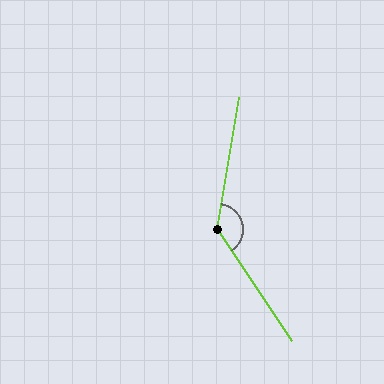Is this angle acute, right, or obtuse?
It is obtuse.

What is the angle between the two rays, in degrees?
Approximately 137 degrees.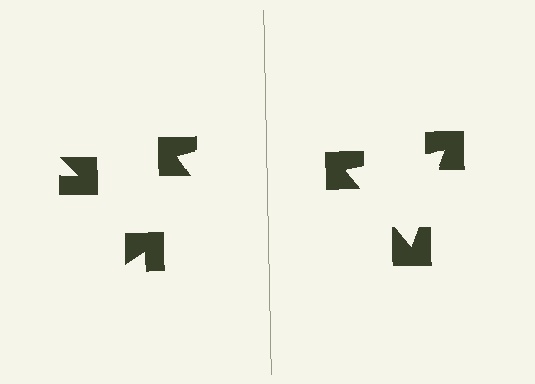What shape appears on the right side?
An illusory triangle.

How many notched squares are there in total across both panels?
6 — 3 on each side.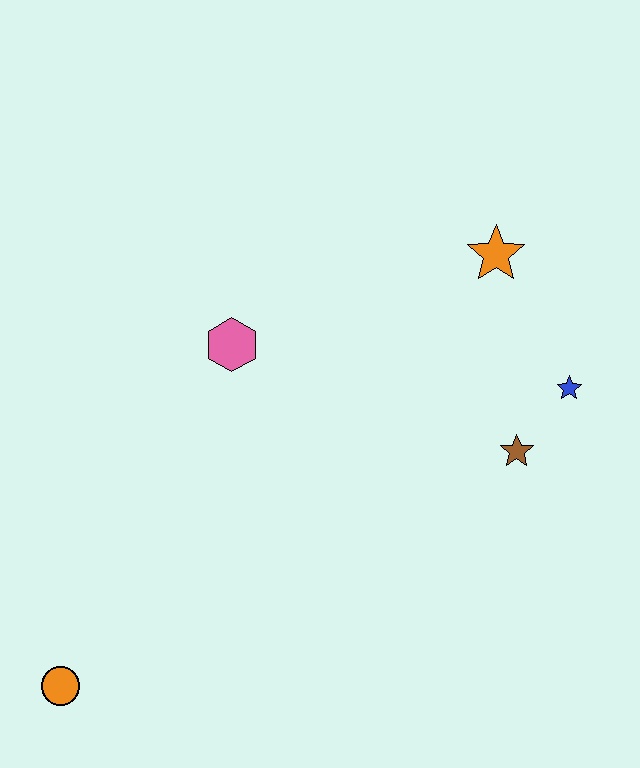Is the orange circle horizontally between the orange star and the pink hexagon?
No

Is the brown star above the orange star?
No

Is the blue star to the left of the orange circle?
No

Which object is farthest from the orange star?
The orange circle is farthest from the orange star.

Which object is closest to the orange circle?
The pink hexagon is closest to the orange circle.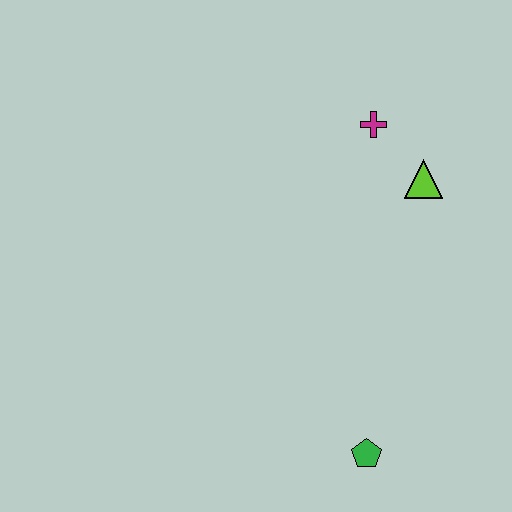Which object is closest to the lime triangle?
The magenta cross is closest to the lime triangle.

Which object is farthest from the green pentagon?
The magenta cross is farthest from the green pentagon.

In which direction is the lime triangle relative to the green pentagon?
The lime triangle is above the green pentagon.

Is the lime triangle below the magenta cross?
Yes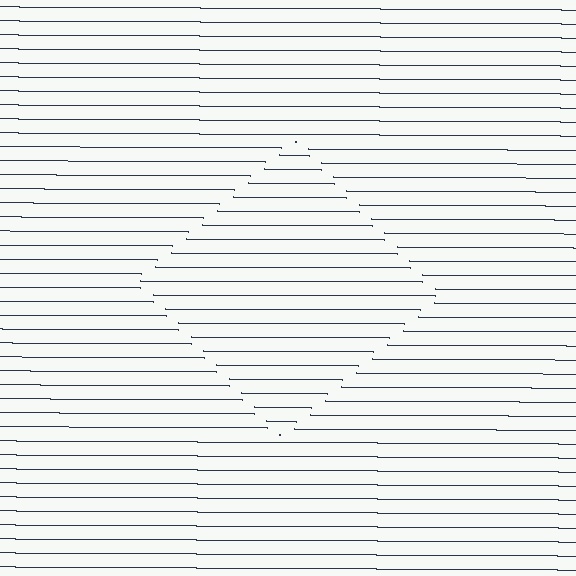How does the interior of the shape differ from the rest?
The interior of the shape contains the same grating, shifted by half a period — the contour is defined by the phase discontinuity where line-ends from the inner and outer gratings abut.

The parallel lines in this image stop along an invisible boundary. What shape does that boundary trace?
An illusory square. The interior of the shape contains the same grating, shifted by half a period — the contour is defined by the phase discontinuity where line-ends from the inner and outer gratings abut.